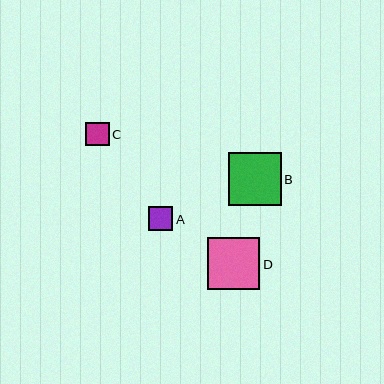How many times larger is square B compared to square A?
Square B is approximately 2.2 times the size of square A.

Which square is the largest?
Square B is the largest with a size of approximately 53 pixels.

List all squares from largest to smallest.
From largest to smallest: B, D, A, C.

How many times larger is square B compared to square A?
Square B is approximately 2.2 times the size of square A.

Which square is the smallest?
Square C is the smallest with a size of approximately 23 pixels.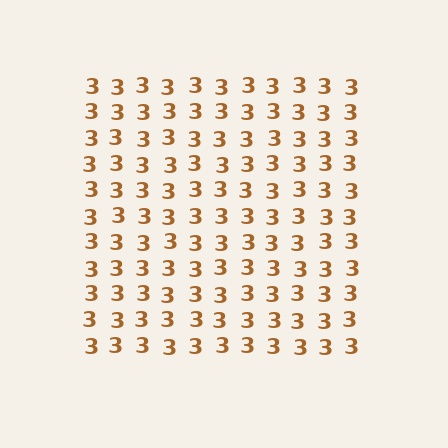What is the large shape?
The large shape is a square.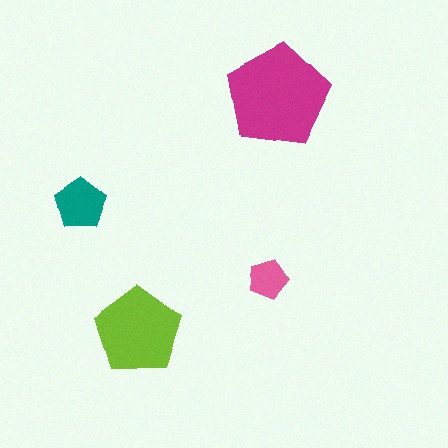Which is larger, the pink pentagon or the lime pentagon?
The lime one.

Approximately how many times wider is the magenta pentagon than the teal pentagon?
About 2 times wider.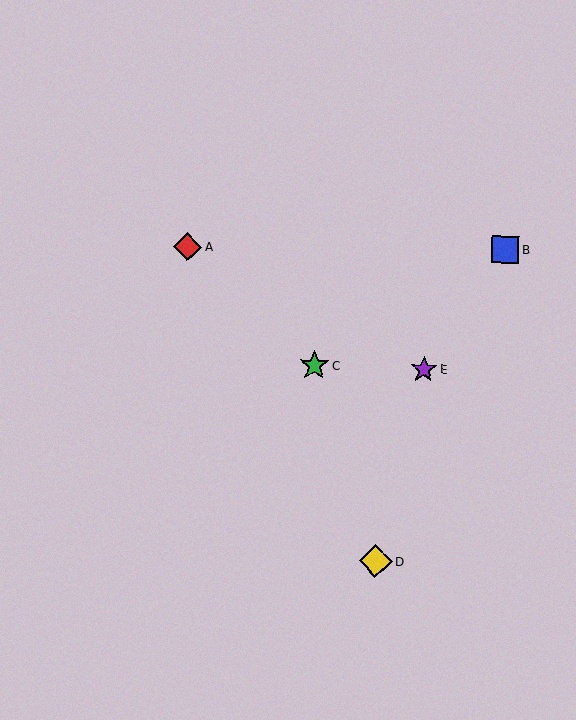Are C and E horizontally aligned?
Yes, both are at y≈365.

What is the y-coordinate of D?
Object D is at y≈561.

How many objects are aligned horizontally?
2 objects (C, E) are aligned horizontally.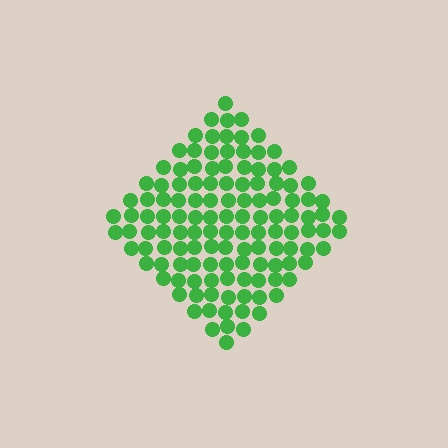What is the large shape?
The large shape is a diamond.